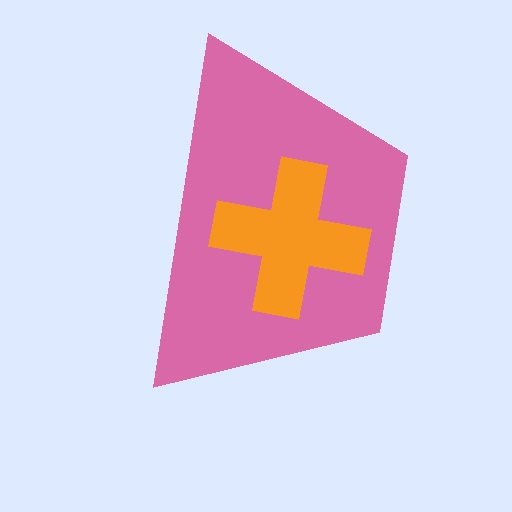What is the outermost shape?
The pink trapezoid.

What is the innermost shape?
The orange cross.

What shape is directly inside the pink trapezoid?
The orange cross.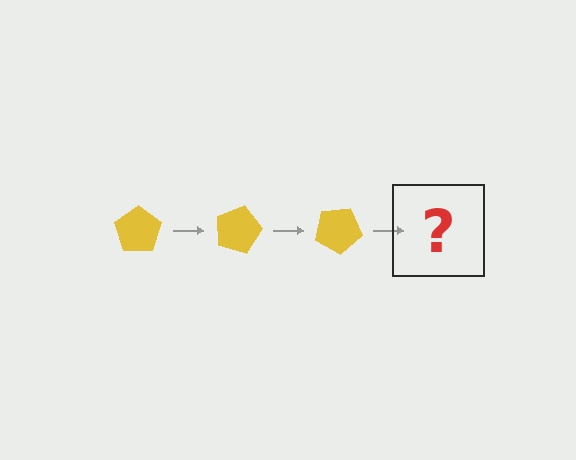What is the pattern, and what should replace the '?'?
The pattern is that the pentagon rotates 15 degrees each step. The '?' should be a yellow pentagon rotated 45 degrees.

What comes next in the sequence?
The next element should be a yellow pentagon rotated 45 degrees.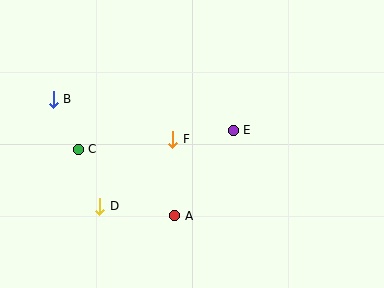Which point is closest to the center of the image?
Point F at (173, 139) is closest to the center.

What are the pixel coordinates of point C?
Point C is at (78, 149).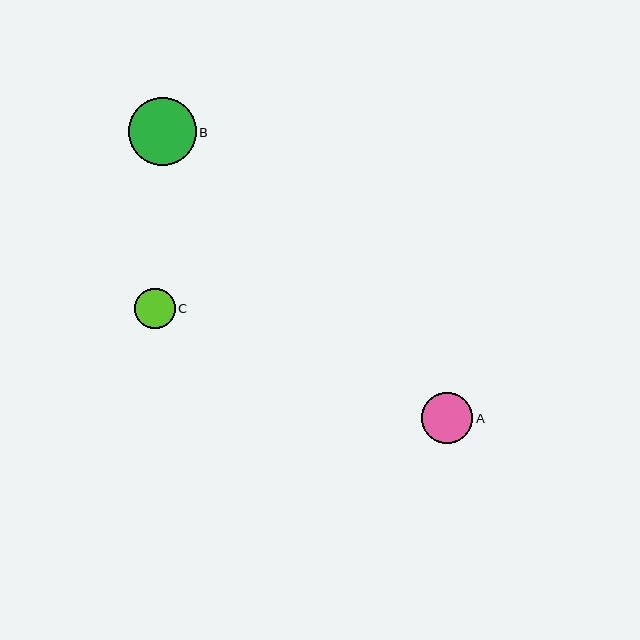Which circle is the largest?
Circle B is the largest with a size of approximately 68 pixels.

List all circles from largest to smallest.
From largest to smallest: B, A, C.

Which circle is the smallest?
Circle C is the smallest with a size of approximately 40 pixels.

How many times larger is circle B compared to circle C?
Circle B is approximately 1.7 times the size of circle C.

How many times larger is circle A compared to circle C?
Circle A is approximately 1.3 times the size of circle C.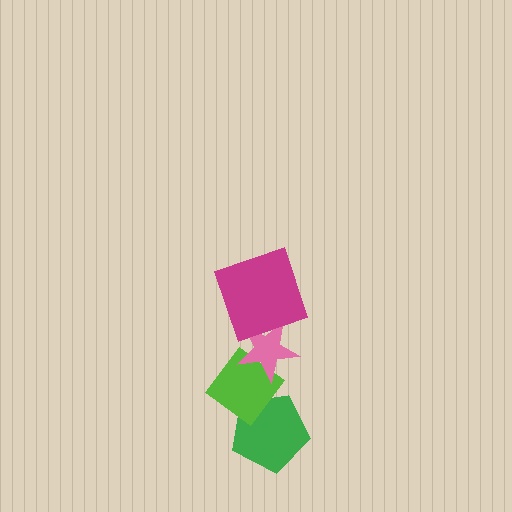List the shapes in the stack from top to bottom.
From top to bottom: the magenta square, the pink star, the lime diamond, the green pentagon.